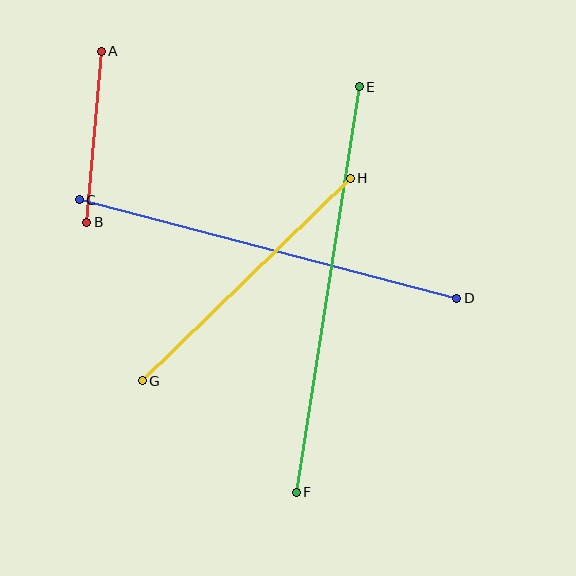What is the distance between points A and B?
The distance is approximately 171 pixels.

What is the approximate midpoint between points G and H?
The midpoint is at approximately (246, 279) pixels.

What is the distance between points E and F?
The distance is approximately 410 pixels.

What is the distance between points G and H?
The distance is approximately 290 pixels.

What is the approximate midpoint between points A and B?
The midpoint is at approximately (94, 137) pixels.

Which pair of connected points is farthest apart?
Points E and F are farthest apart.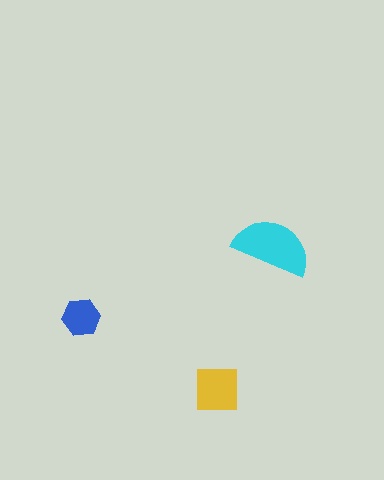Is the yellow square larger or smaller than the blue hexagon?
Larger.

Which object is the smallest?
The blue hexagon.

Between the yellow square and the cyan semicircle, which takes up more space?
The cyan semicircle.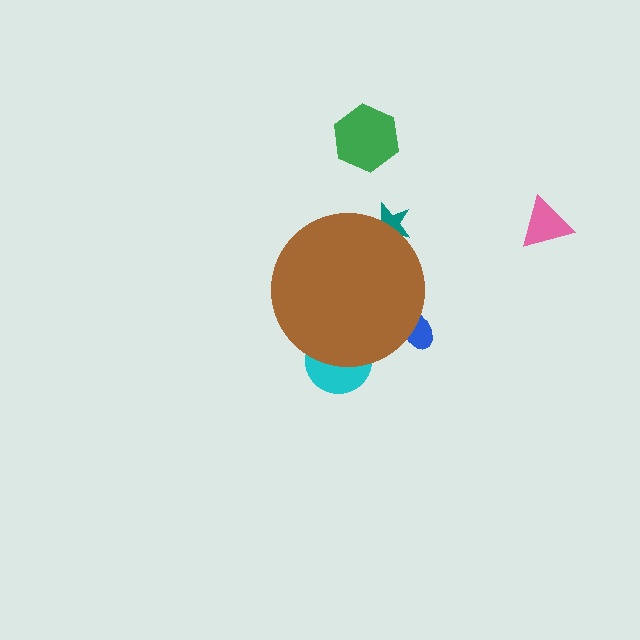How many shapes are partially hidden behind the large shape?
3 shapes are partially hidden.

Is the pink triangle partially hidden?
No, the pink triangle is fully visible.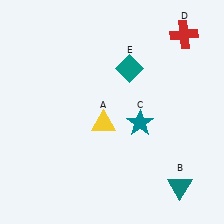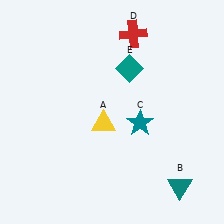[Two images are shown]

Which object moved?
The red cross (D) moved left.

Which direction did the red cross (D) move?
The red cross (D) moved left.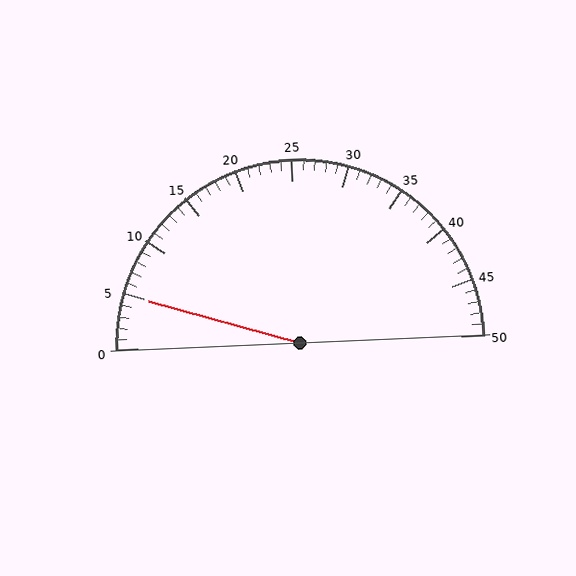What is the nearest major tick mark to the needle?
The nearest major tick mark is 5.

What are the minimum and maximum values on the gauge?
The gauge ranges from 0 to 50.